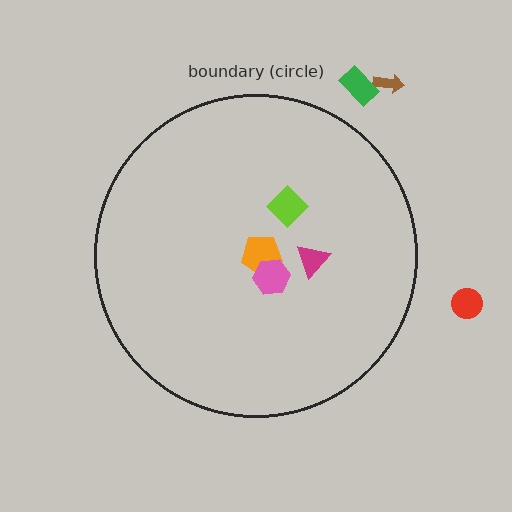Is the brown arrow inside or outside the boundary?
Outside.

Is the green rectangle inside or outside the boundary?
Outside.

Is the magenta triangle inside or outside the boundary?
Inside.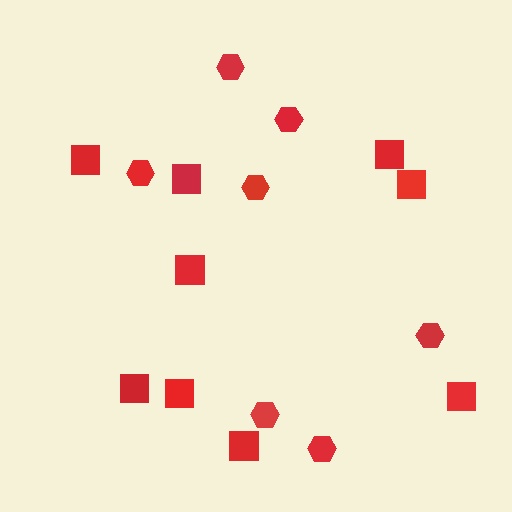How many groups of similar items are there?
There are 2 groups: one group of hexagons (7) and one group of squares (9).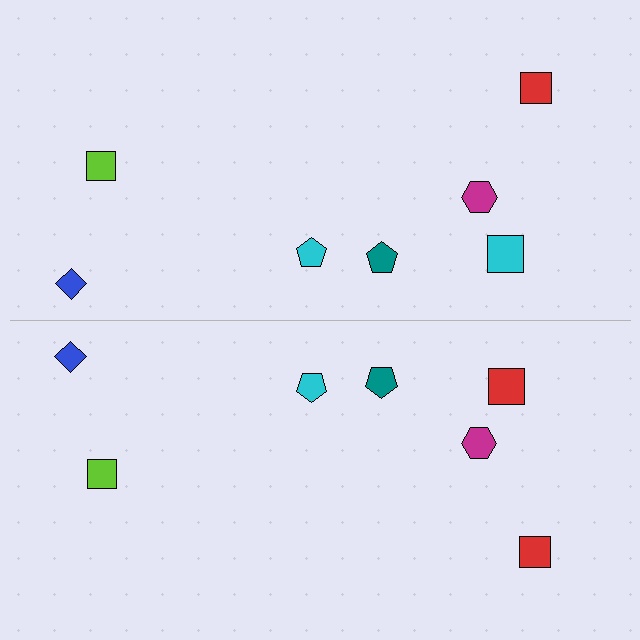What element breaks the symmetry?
The red square on the bottom side breaks the symmetry — its mirror counterpart is cyan.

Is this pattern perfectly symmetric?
No, the pattern is not perfectly symmetric. The red square on the bottom side breaks the symmetry — its mirror counterpart is cyan.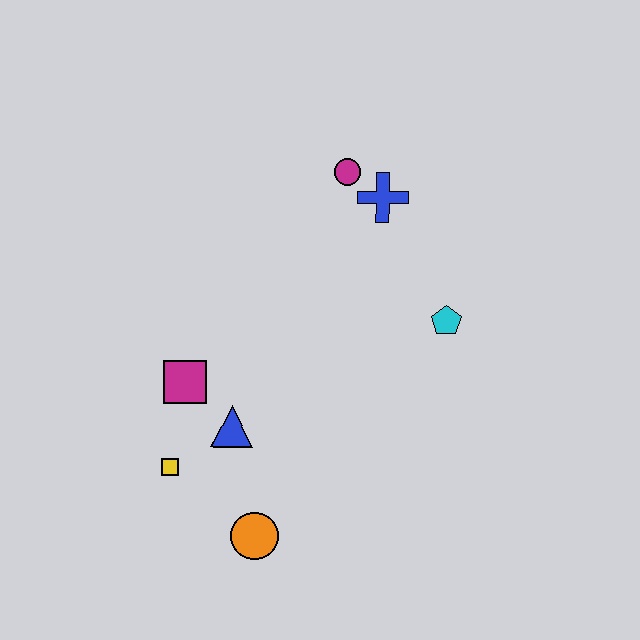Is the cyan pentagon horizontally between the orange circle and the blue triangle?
No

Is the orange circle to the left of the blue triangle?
No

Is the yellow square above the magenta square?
No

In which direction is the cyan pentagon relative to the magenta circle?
The cyan pentagon is below the magenta circle.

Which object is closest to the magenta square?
The blue triangle is closest to the magenta square.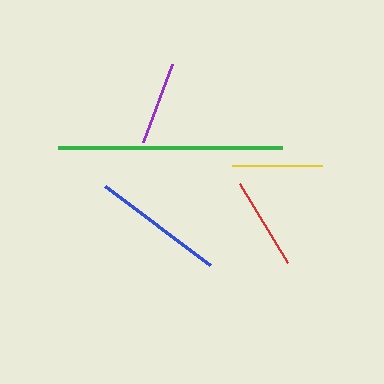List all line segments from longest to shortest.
From longest to shortest: green, blue, red, yellow, purple.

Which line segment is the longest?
The green line is the longest at approximately 224 pixels.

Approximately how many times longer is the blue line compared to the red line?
The blue line is approximately 1.4 times the length of the red line.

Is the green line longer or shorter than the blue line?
The green line is longer than the blue line.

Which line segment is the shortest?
The purple line is the shortest at approximately 83 pixels.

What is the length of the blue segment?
The blue segment is approximately 131 pixels long.